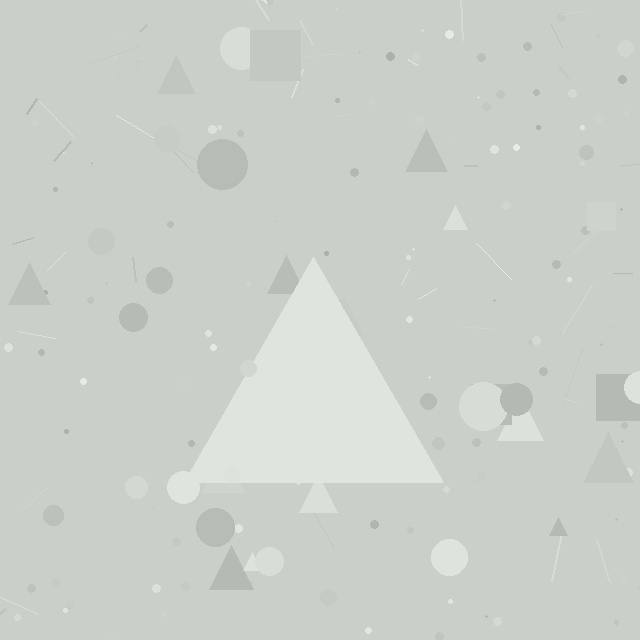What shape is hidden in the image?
A triangle is hidden in the image.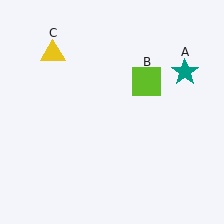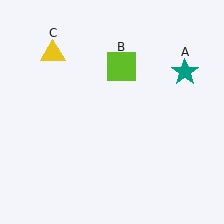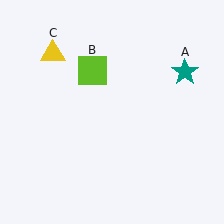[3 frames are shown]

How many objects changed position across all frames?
1 object changed position: lime square (object B).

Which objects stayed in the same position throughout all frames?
Teal star (object A) and yellow triangle (object C) remained stationary.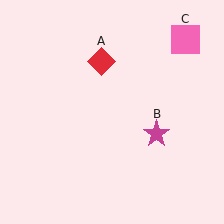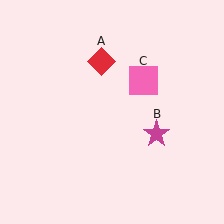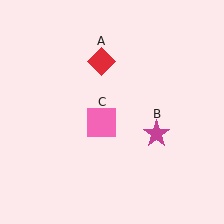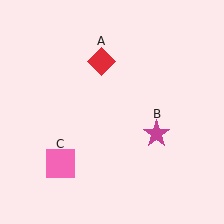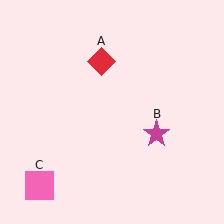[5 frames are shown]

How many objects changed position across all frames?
1 object changed position: pink square (object C).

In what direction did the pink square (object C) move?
The pink square (object C) moved down and to the left.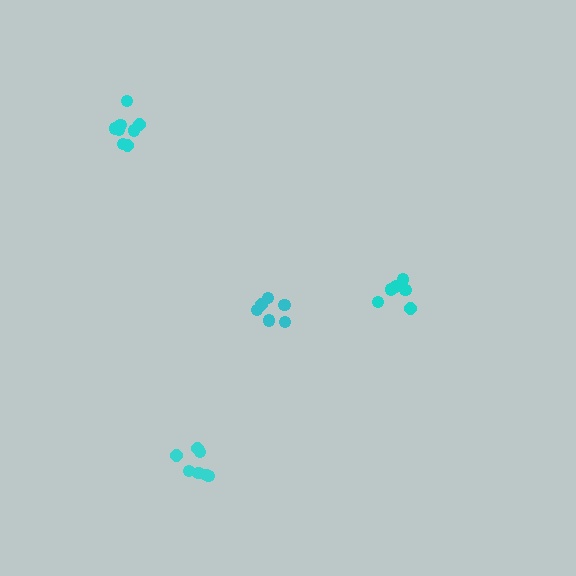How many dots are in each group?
Group 1: 8 dots, Group 2: 7 dots, Group 3: 6 dots, Group 4: 6 dots (27 total).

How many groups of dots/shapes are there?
There are 4 groups.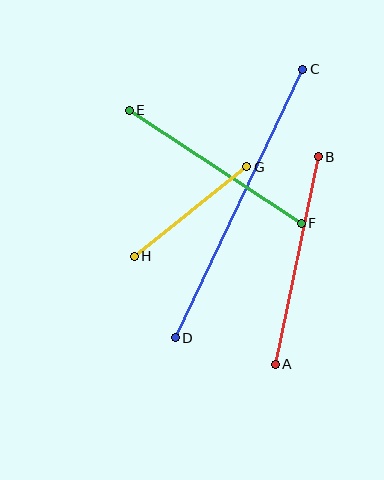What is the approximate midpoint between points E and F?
The midpoint is at approximately (215, 167) pixels.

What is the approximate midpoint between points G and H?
The midpoint is at approximately (190, 212) pixels.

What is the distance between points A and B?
The distance is approximately 212 pixels.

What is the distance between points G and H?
The distance is approximately 144 pixels.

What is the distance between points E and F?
The distance is approximately 206 pixels.